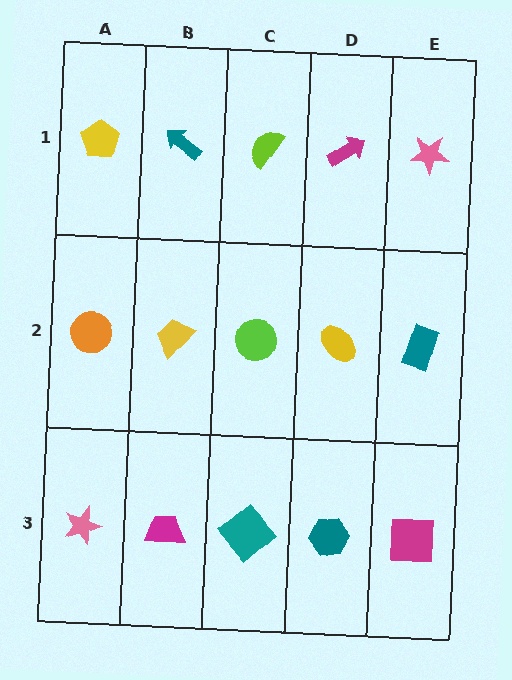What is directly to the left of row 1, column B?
A yellow pentagon.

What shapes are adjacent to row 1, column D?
A yellow ellipse (row 2, column D), a lime semicircle (row 1, column C), a pink star (row 1, column E).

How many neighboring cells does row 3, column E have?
2.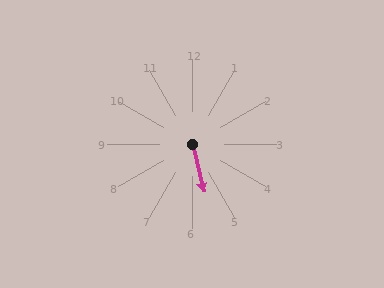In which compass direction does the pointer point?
South.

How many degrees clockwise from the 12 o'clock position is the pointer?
Approximately 166 degrees.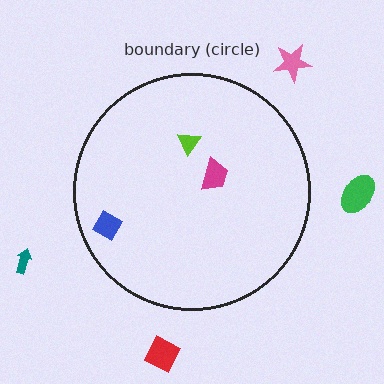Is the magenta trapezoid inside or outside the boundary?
Inside.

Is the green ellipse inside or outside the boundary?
Outside.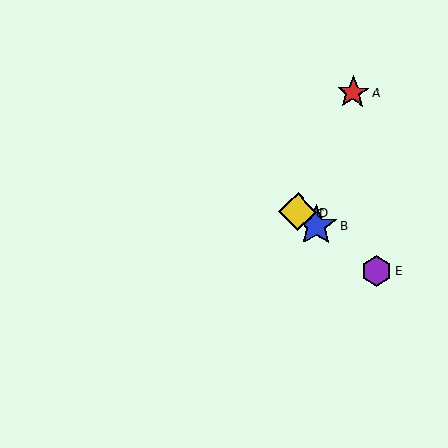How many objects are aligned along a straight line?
4 objects (B, C, D, E) are aligned along a straight line.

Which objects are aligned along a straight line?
Objects B, C, D, E are aligned along a straight line.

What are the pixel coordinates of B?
Object B is at (316, 226).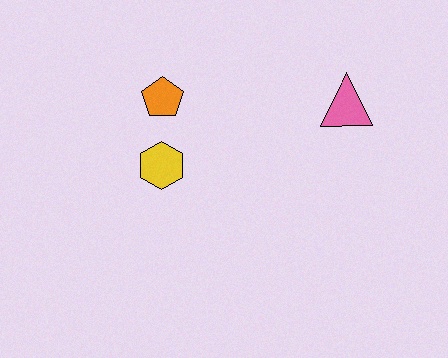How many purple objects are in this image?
There are no purple objects.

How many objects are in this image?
There are 3 objects.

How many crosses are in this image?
There are no crosses.